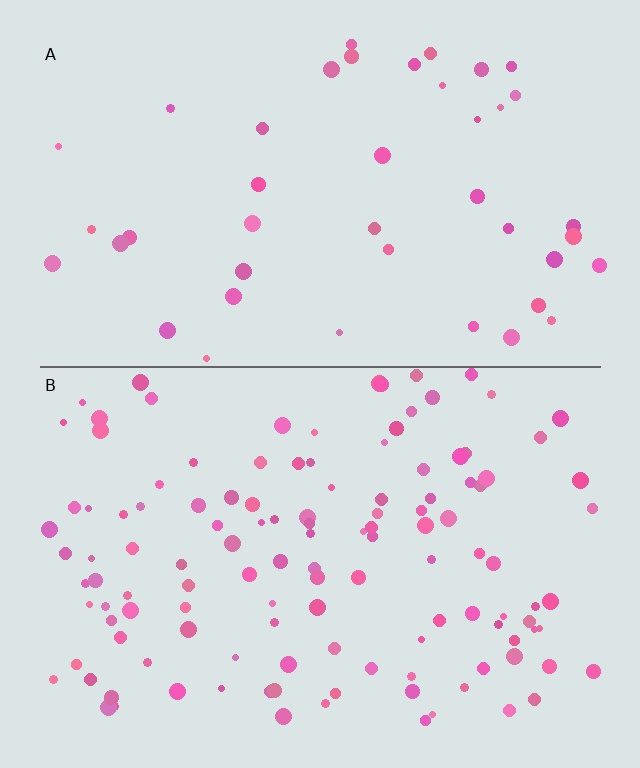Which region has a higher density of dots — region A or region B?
B (the bottom).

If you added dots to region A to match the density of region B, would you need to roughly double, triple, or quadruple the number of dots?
Approximately triple.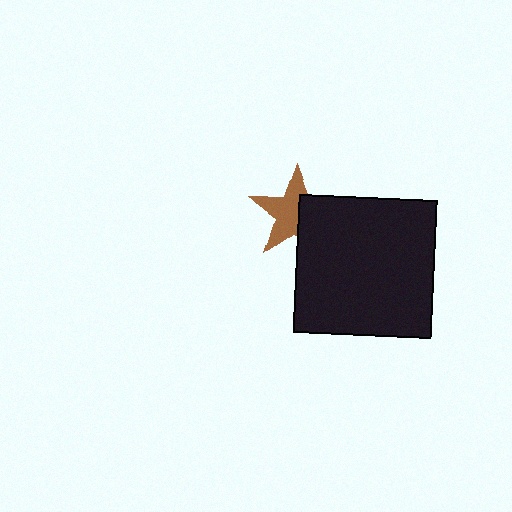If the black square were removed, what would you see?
You would see the complete brown star.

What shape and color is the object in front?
The object in front is a black square.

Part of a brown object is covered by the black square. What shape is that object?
It is a star.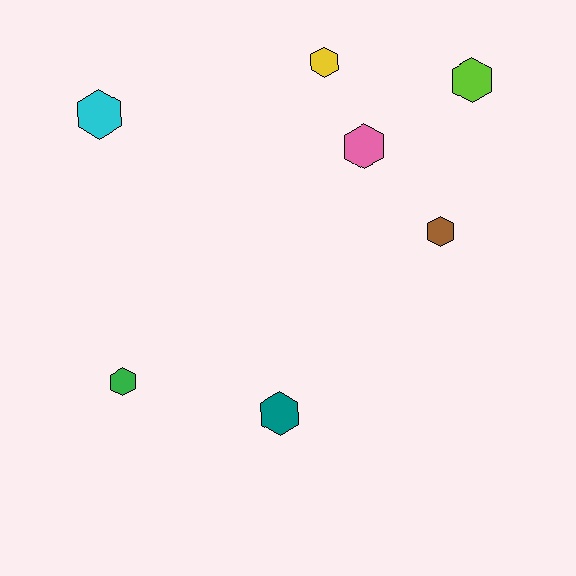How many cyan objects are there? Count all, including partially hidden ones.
There is 1 cyan object.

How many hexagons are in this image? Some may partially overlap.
There are 7 hexagons.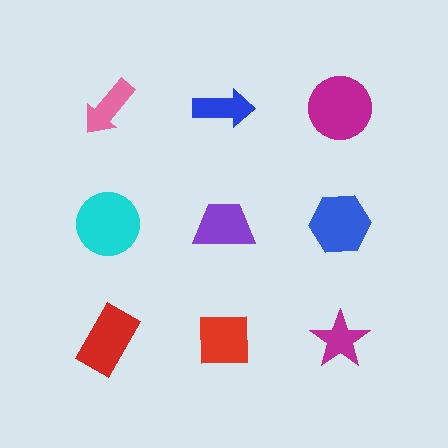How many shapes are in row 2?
3 shapes.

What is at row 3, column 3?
A magenta star.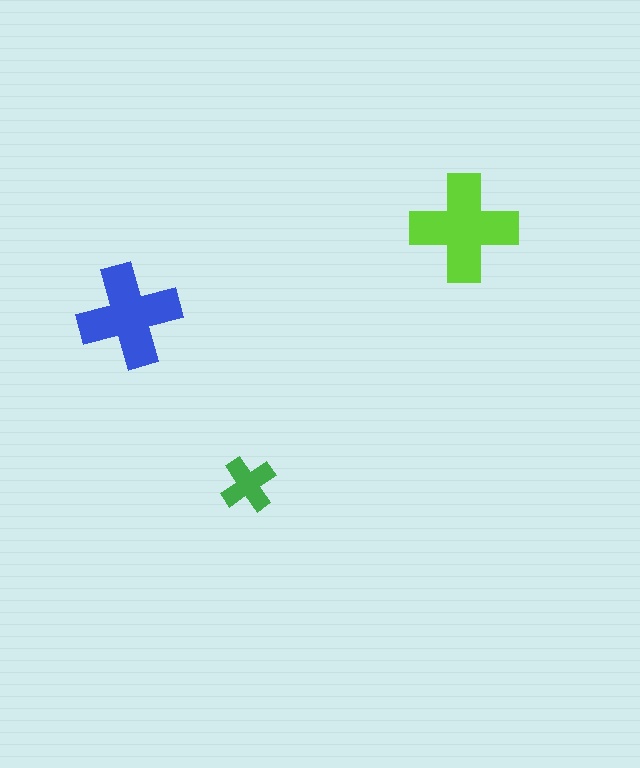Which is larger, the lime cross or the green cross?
The lime one.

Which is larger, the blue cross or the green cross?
The blue one.